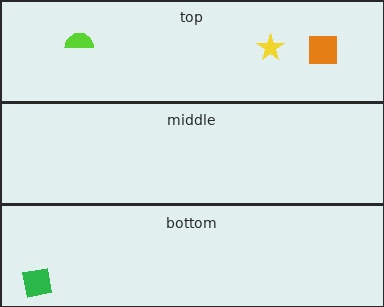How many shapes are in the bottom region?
1.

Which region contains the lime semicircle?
The top region.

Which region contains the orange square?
The top region.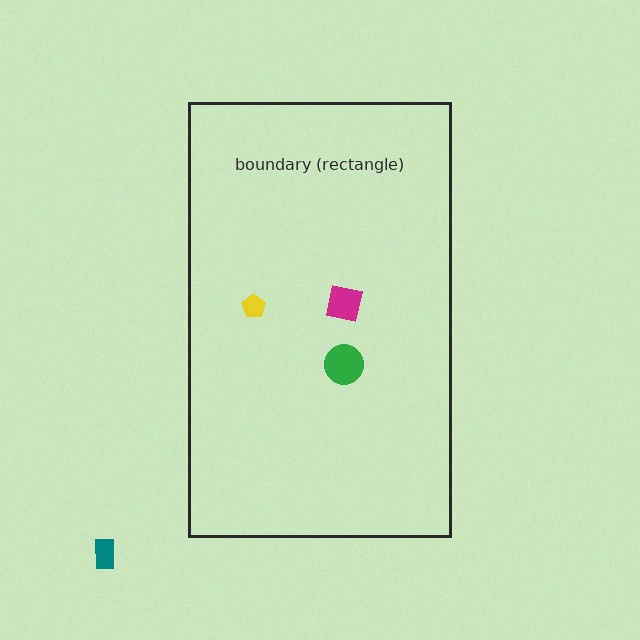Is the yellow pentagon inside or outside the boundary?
Inside.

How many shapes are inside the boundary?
3 inside, 1 outside.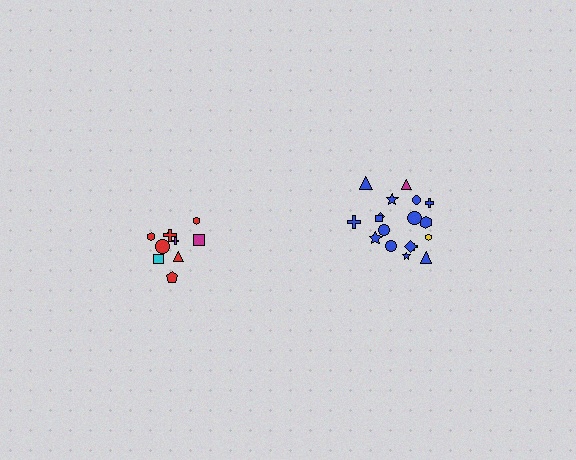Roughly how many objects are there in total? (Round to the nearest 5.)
Roughly 30 objects in total.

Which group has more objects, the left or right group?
The right group.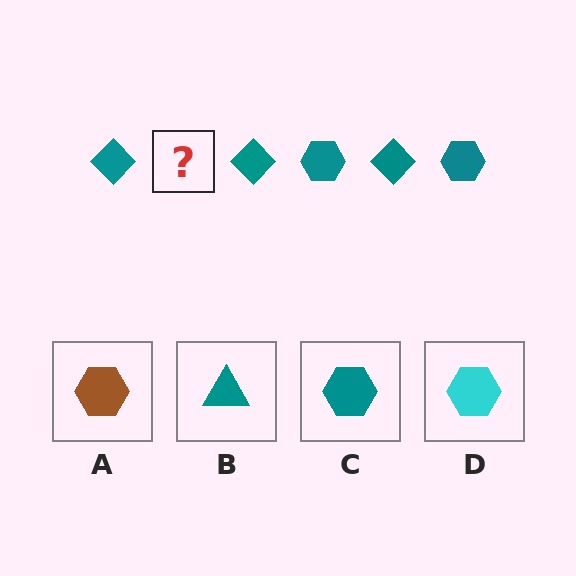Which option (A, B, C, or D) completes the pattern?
C.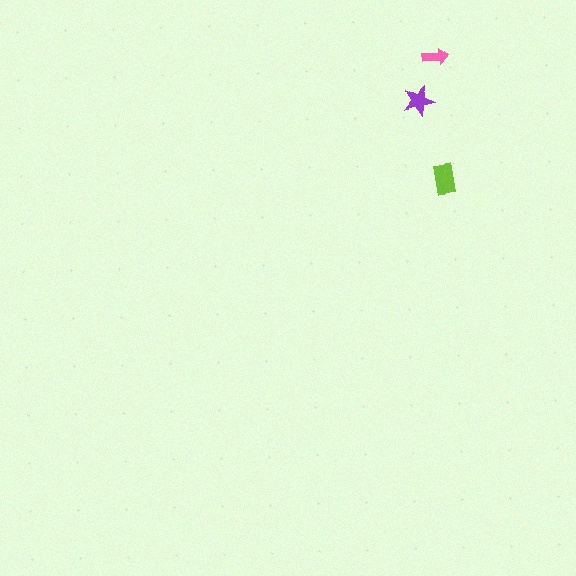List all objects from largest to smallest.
The lime rectangle, the purple star, the pink arrow.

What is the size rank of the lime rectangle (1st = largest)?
1st.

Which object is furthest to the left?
The purple star is leftmost.